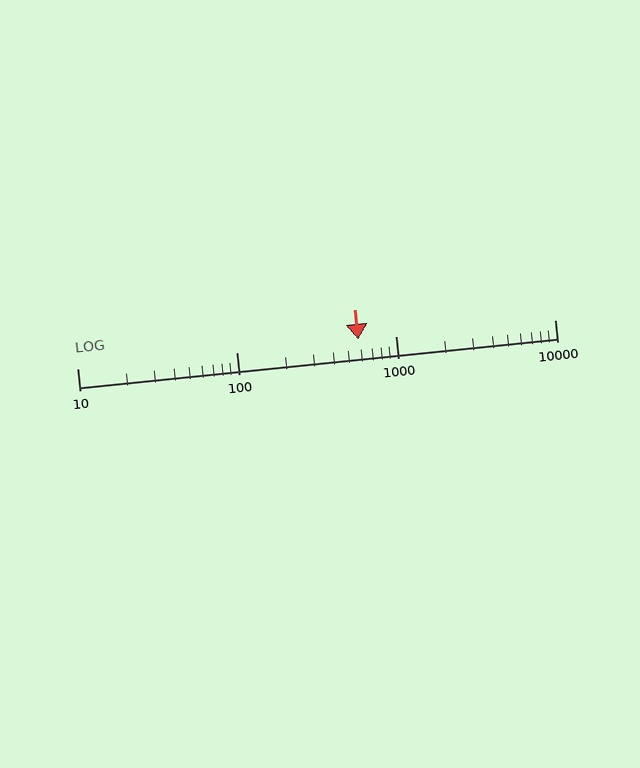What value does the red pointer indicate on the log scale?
The pointer indicates approximately 580.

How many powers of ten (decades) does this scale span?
The scale spans 3 decades, from 10 to 10000.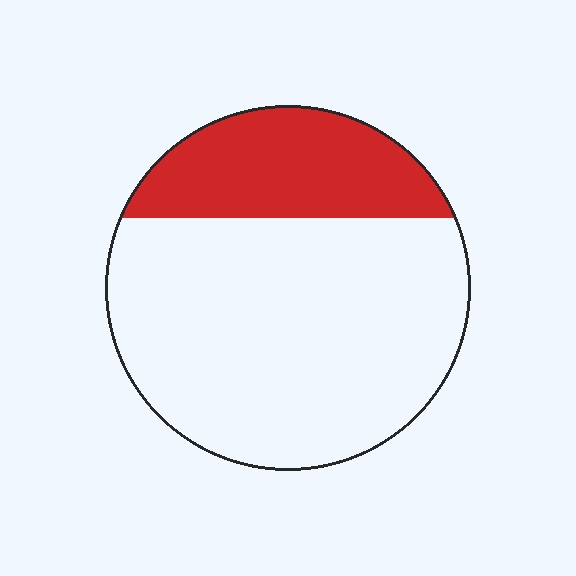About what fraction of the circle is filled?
About one quarter (1/4).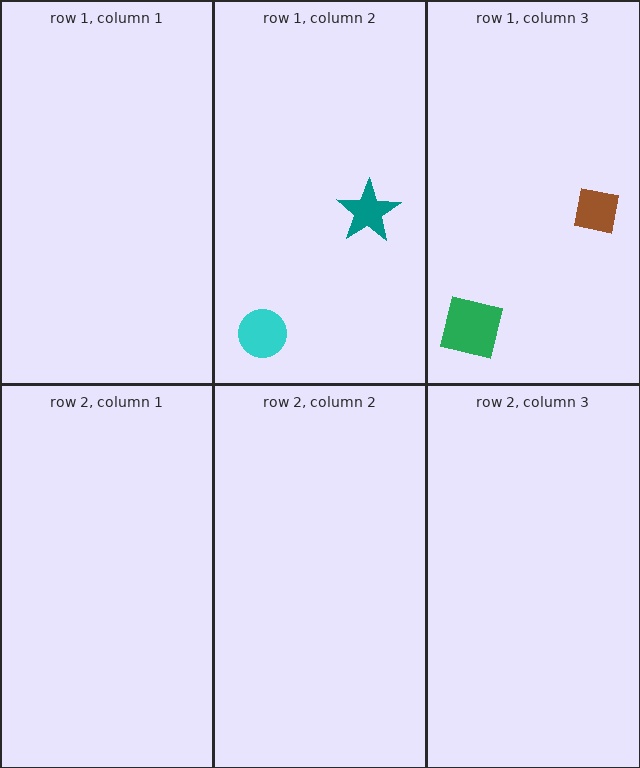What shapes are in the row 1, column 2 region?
The teal star, the cyan circle.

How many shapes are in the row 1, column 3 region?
2.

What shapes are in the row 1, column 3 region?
The green square, the brown square.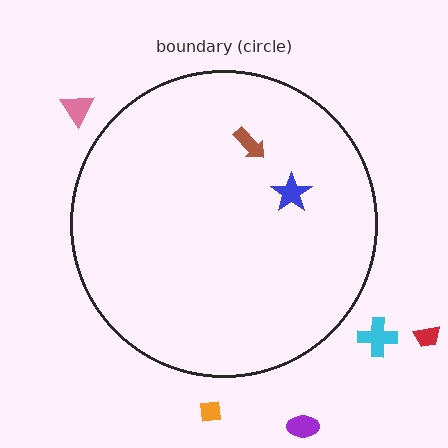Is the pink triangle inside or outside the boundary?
Outside.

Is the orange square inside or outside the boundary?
Outside.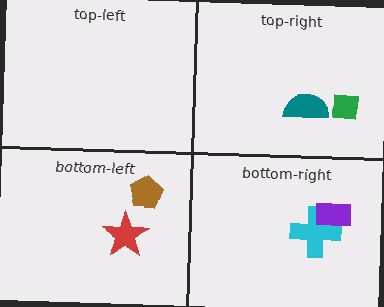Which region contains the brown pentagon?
The bottom-left region.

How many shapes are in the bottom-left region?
2.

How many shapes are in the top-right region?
2.